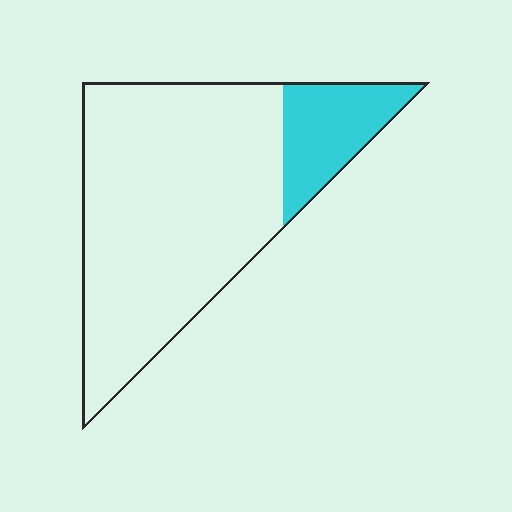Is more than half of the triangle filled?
No.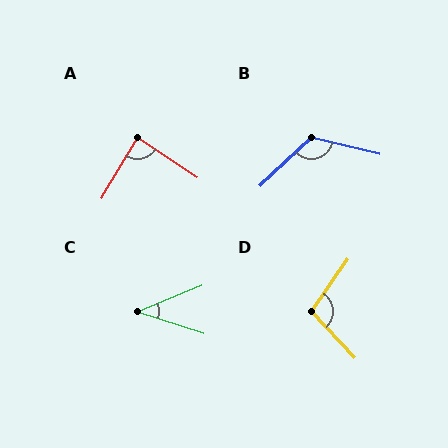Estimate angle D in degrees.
Approximately 102 degrees.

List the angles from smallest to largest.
C (41°), A (87°), D (102°), B (123°).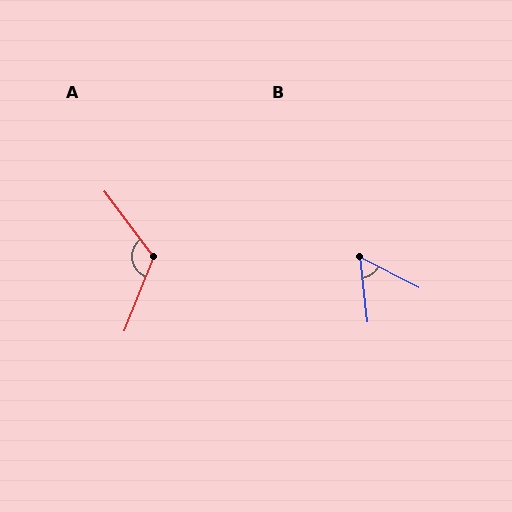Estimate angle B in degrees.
Approximately 56 degrees.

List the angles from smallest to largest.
B (56°), A (121°).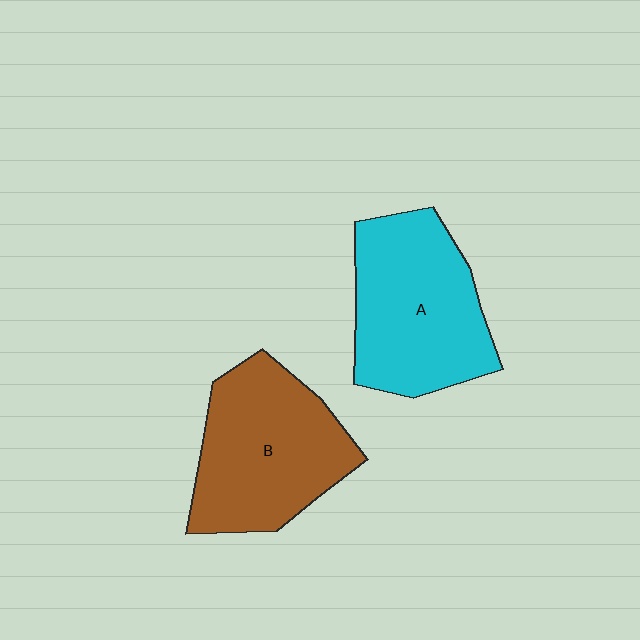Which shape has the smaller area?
Shape B (brown).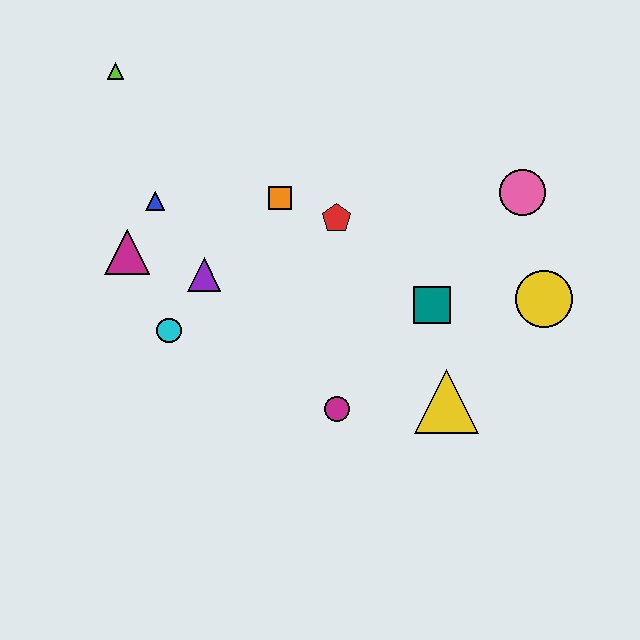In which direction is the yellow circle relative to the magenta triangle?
The yellow circle is to the right of the magenta triangle.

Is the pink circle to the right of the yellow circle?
No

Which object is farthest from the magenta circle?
The lime triangle is farthest from the magenta circle.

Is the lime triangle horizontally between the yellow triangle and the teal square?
No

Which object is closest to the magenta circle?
The yellow triangle is closest to the magenta circle.